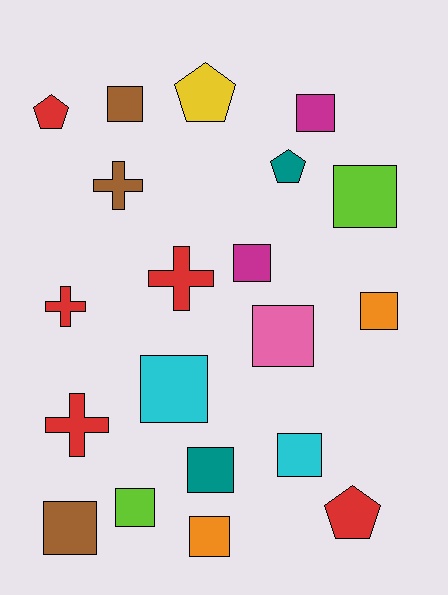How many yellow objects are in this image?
There is 1 yellow object.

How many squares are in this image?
There are 12 squares.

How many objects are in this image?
There are 20 objects.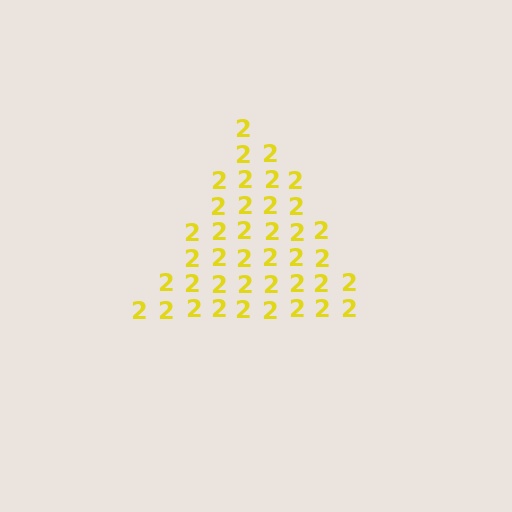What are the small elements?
The small elements are digit 2's.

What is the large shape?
The large shape is a triangle.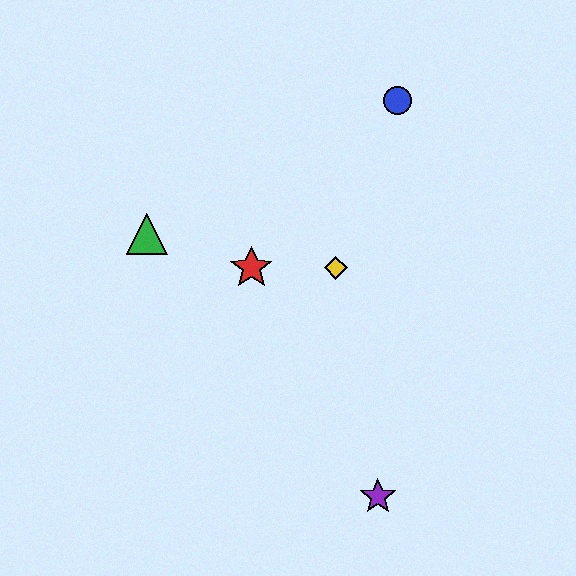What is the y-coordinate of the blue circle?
The blue circle is at y≈101.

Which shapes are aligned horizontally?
The red star, the yellow diamond are aligned horizontally.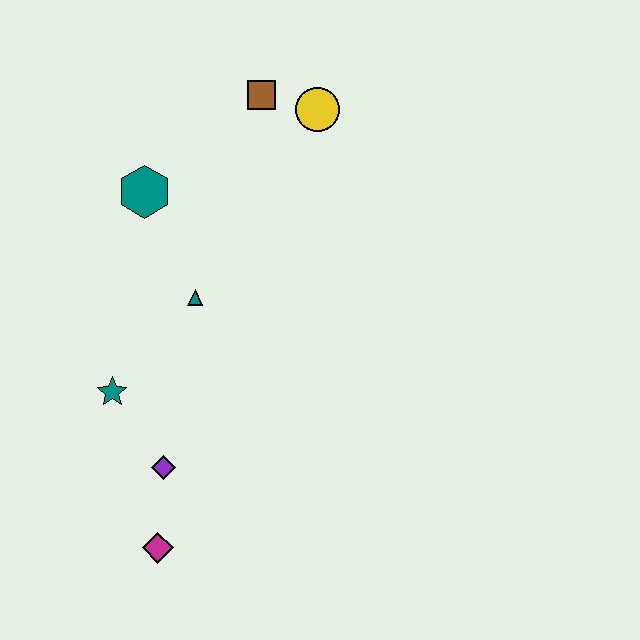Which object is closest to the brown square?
The yellow circle is closest to the brown square.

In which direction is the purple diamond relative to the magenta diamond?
The purple diamond is above the magenta diamond.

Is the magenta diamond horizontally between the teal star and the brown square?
Yes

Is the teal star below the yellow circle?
Yes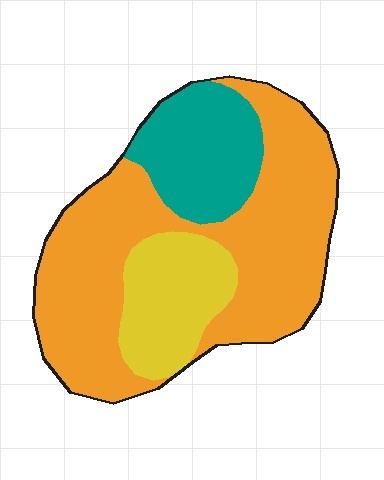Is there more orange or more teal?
Orange.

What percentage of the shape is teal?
Teal covers roughly 20% of the shape.